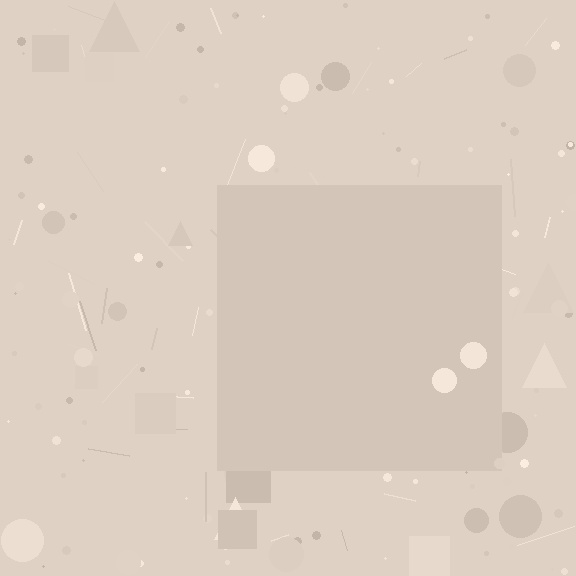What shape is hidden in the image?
A square is hidden in the image.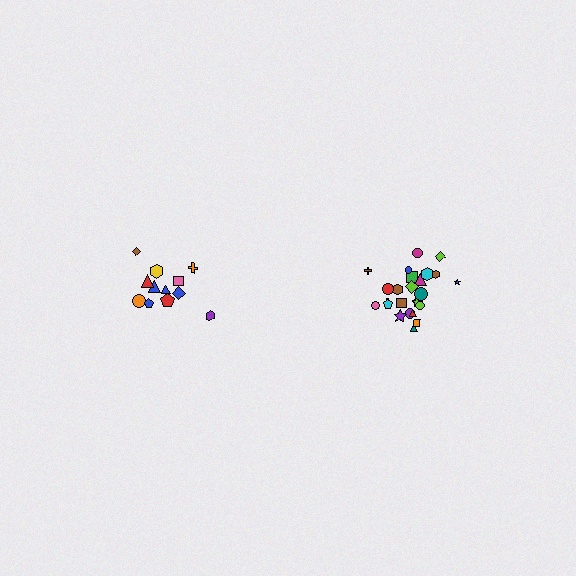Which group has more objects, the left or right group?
The right group.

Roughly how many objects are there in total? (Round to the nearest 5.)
Roughly 35 objects in total.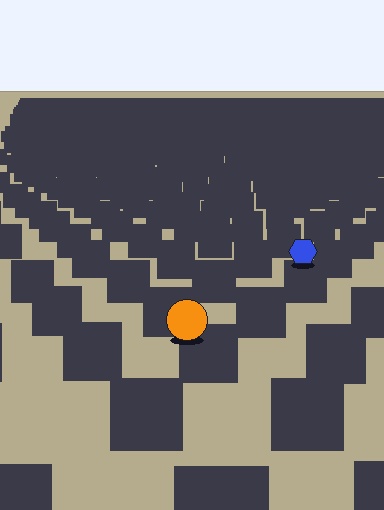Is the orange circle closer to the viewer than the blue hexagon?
Yes. The orange circle is closer — you can tell from the texture gradient: the ground texture is coarser near it.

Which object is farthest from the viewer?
The blue hexagon is farthest from the viewer. It appears smaller and the ground texture around it is denser.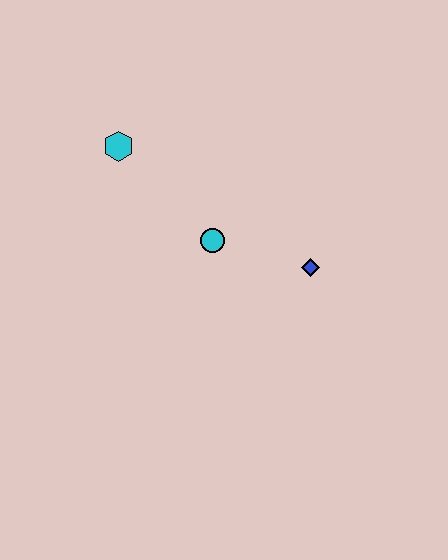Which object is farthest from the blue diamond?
The cyan hexagon is farthest from the blue diamond.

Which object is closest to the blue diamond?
The cyan circle is closest to the blue diamond.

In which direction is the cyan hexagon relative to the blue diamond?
The cyan hexagon is to the left of the blue diamond.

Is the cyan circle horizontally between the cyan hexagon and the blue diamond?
Yes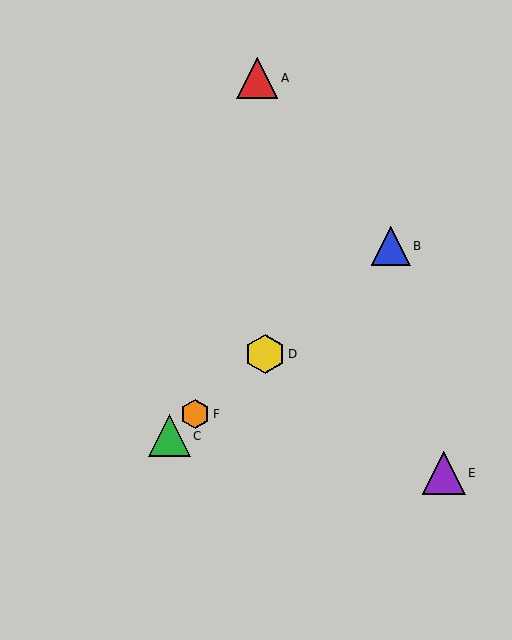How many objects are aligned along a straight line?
4 objects (B, C, D, F) are aligned along a straight line.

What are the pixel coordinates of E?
Object E is at (444, 473).